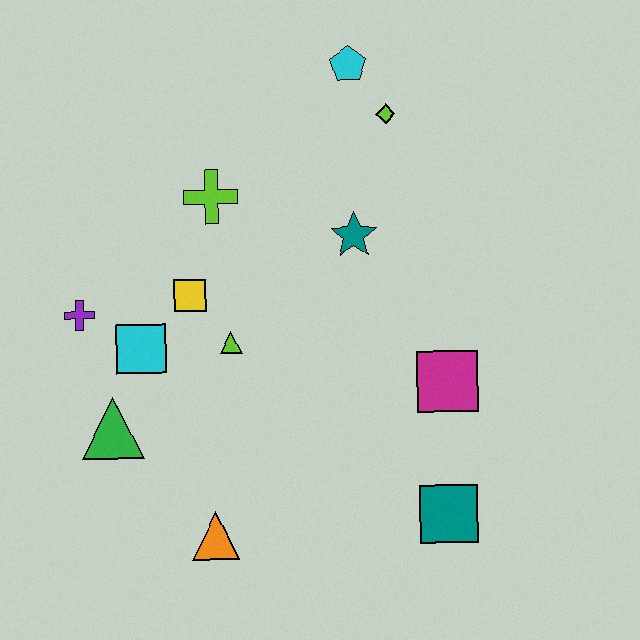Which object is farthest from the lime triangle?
The cyan pentagon is farthest from the lime triangle.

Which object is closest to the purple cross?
The cyan square is closest to the purple cross.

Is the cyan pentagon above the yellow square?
Yes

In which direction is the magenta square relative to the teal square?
The magenta square is above the teal square.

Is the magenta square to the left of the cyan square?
No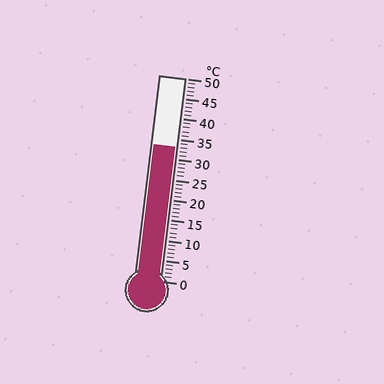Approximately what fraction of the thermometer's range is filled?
The thermometer is filled to approximately 65% of its range.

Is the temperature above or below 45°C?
The temperature is below 45°C.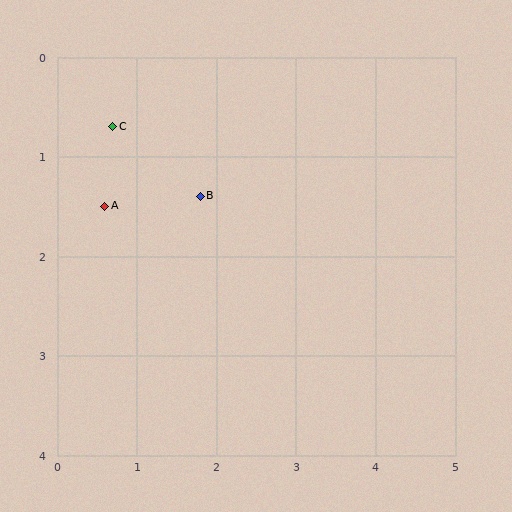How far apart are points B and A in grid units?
Points B and A are about 1.2 grid units apart.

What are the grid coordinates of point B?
Point B is at approximately (1.8, 1.4).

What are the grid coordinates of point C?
Point C is at approximately (0.7, 0.7).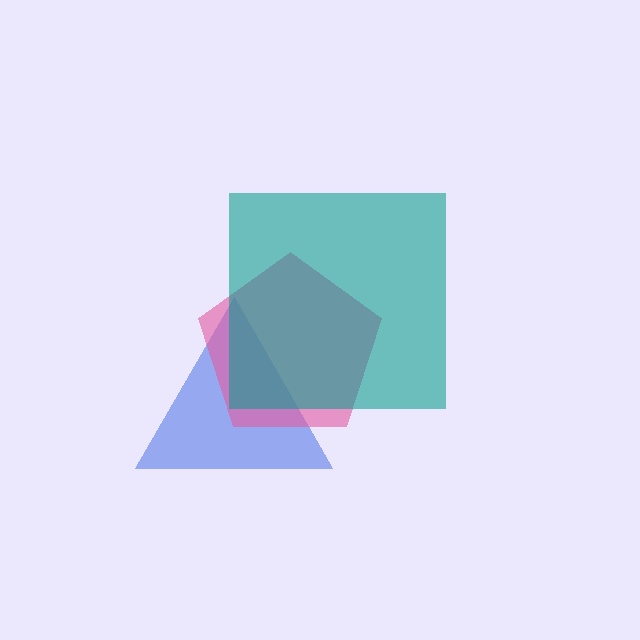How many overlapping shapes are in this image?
There are 3 overlapping shapes in the image.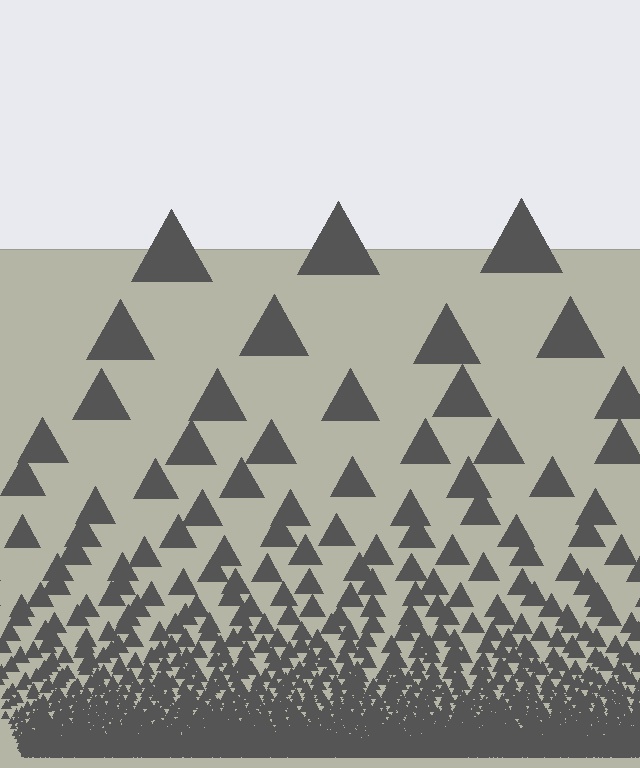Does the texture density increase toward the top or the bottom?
Density increases toward the bottom.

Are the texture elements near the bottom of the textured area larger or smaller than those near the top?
Smaller. The gradient is inverted — elements near the bottom are smaller and denser.